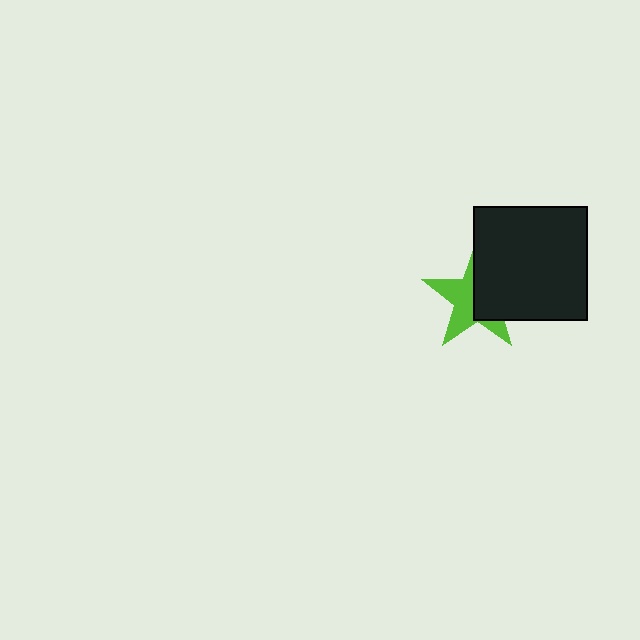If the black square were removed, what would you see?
You would see the complete lime star.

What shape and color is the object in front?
The object in front is a black square.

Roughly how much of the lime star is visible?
About half of it is visible (roughly 51%).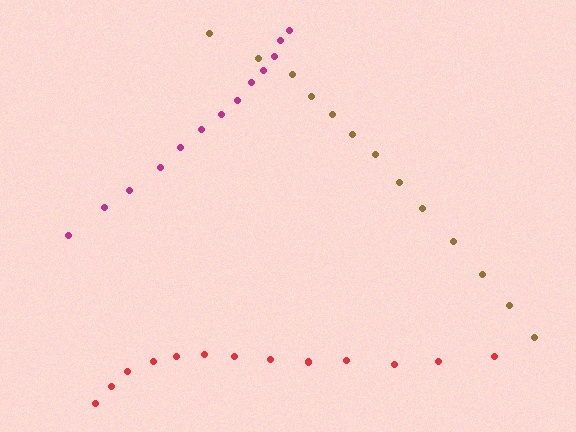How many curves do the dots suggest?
There are 3 distinct paths.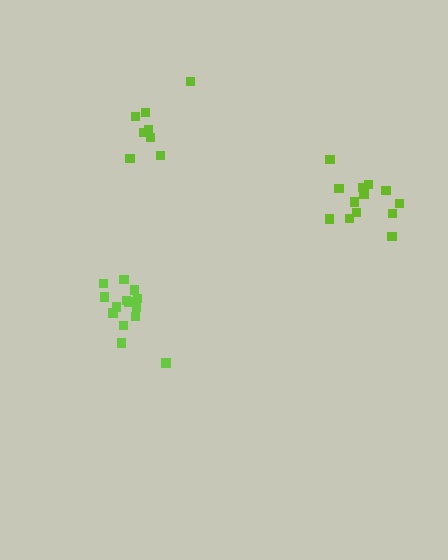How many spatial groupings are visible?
There are 3 spatial groupings.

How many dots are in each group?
Group 1: 14 dots, Group 2: 8 dots, Group 3: 13 dots (35 total).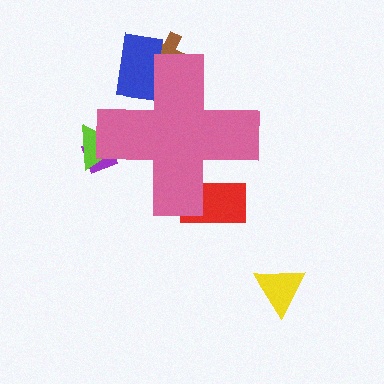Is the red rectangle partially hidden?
Yes, the red rectangle is partially hidden behind the pink cross.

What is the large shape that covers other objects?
A pink cross.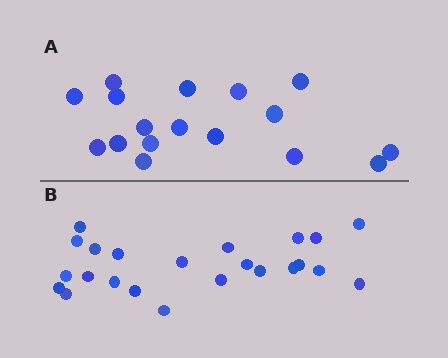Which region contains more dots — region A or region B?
Region B (the bottom region) has more dots.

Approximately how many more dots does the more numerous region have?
Region B has about 6 more dots than region A.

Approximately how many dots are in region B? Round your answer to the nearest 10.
About 20 dots. (The exact count is 23, which rounds to 20.)